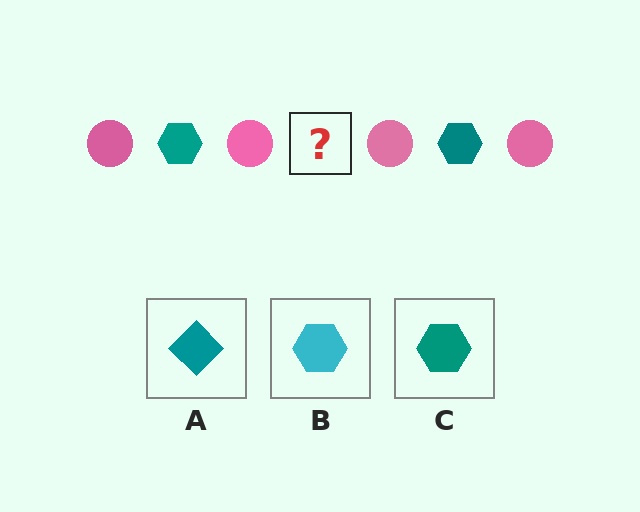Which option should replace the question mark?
Option C.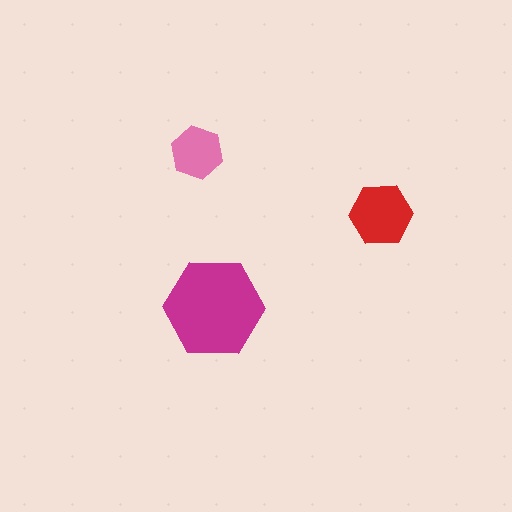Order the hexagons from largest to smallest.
the magenta one, the red one, the pink one.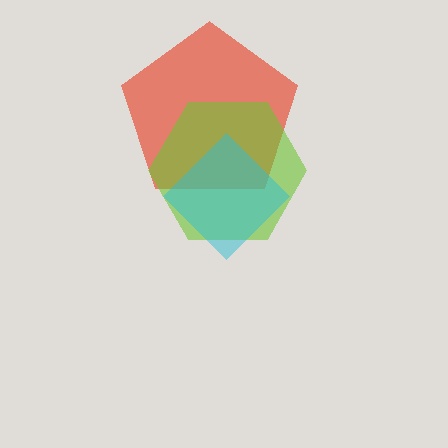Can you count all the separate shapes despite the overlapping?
Yes, there are 3 separate shapes.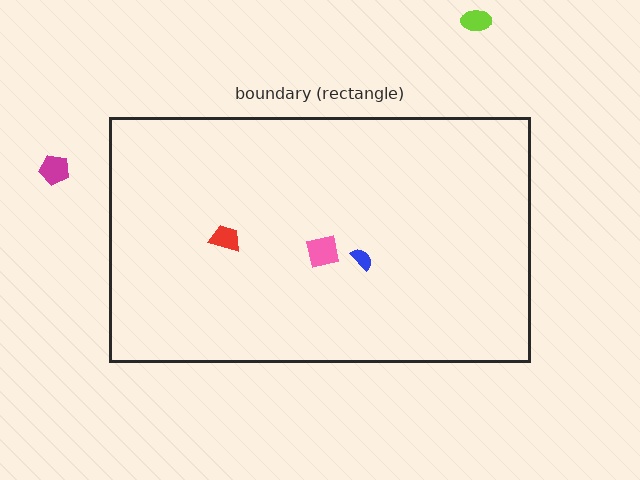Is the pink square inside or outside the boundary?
Inside.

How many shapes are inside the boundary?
3 inside, 2 outside.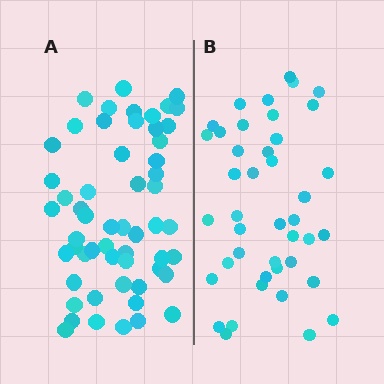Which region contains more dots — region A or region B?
Region A (the left region) has more dots.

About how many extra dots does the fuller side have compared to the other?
Region A has approximately 15 more dots than region B.